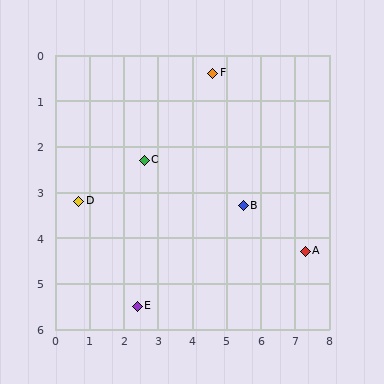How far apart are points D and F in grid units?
Points D and F are about 4.8 grid units apart.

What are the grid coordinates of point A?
Point A is at approximately (7.3, 4.3).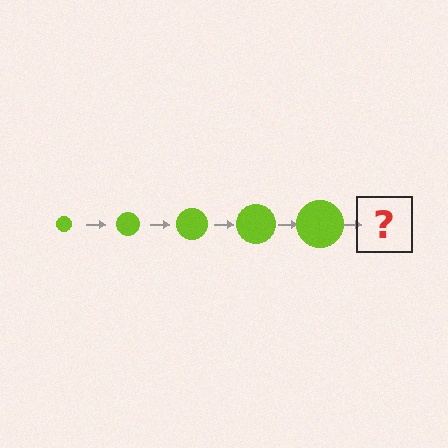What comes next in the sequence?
The next element should be a lime circle, larger than the previous one.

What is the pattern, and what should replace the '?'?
The pattern is that the circle gets progressively larger each step. The '?' should be a lime circle, larger than the previous one.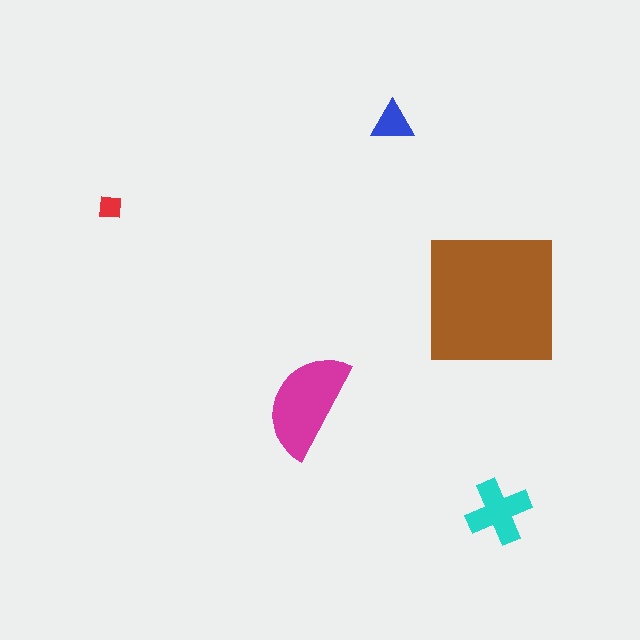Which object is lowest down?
The cyan cross is bottommost.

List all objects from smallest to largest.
The red square, the blue triangle, the cyan cross, the magenta semicircle, the brown square.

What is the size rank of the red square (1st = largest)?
5th.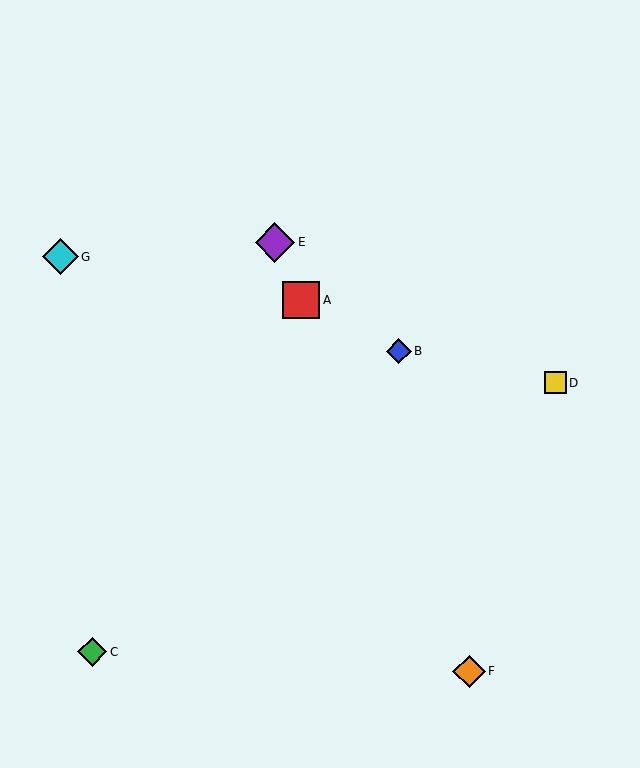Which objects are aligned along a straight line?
Objects A, E, F are aligned along a straight line.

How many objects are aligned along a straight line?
3 objects (A, E, F) are aligned along a straight line.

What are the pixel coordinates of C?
Object C is at (92, 652).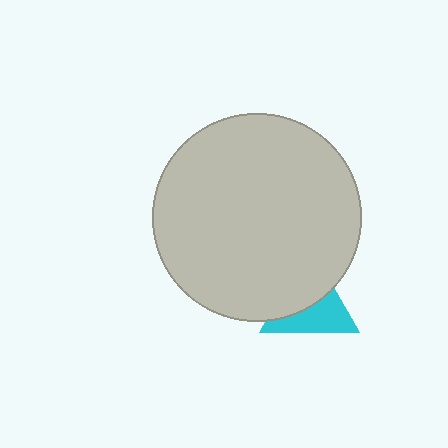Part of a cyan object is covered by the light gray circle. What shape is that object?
It is a triangle.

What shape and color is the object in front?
The object in front is a light gray circle.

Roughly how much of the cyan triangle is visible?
About half of it is visible (roughly 49%).